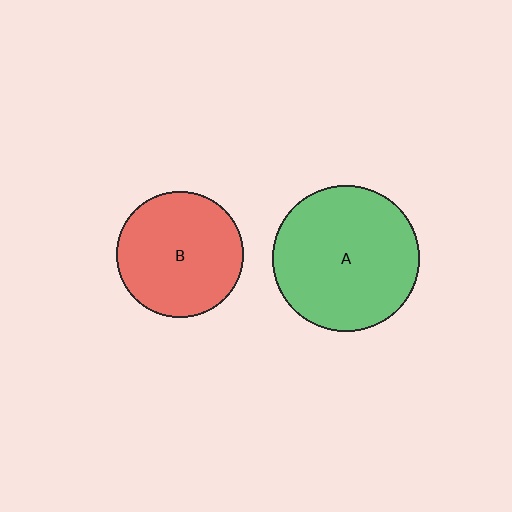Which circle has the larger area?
Circle A (green).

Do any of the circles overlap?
No, none of the circles overlap.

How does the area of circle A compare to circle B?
Approximately 1.3 times.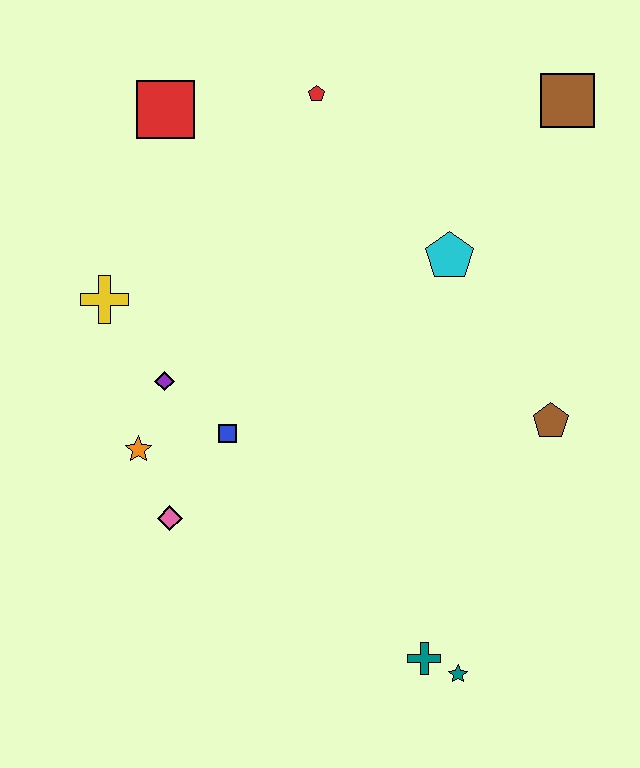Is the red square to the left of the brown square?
Yes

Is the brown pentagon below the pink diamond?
No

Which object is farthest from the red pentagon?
The teal star is farthest from the red pentagon.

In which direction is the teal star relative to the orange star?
The teal star is to the right of the orange star.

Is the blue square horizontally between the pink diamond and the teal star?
Yes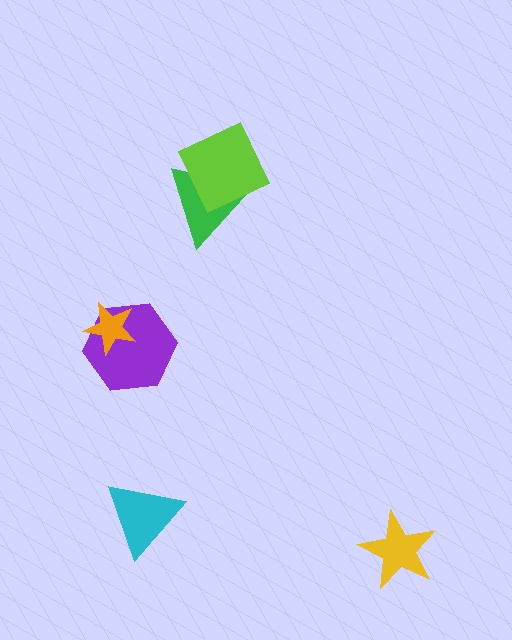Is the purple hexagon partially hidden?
Yes, it is partially covered by another shape.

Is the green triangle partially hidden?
Yes, it is partially covered by another shape.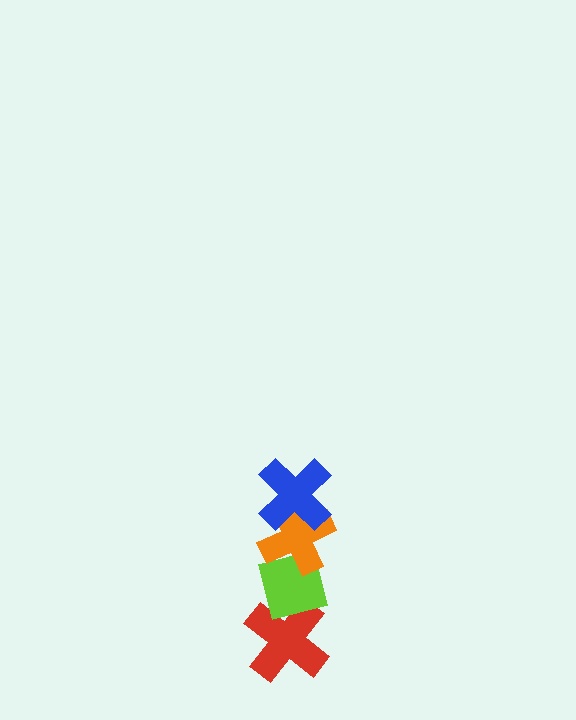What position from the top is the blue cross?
The blue cross is 1st from the top.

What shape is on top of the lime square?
The orange cross is on top of the lime square.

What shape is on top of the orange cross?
The blue cross is on top of the orange cross.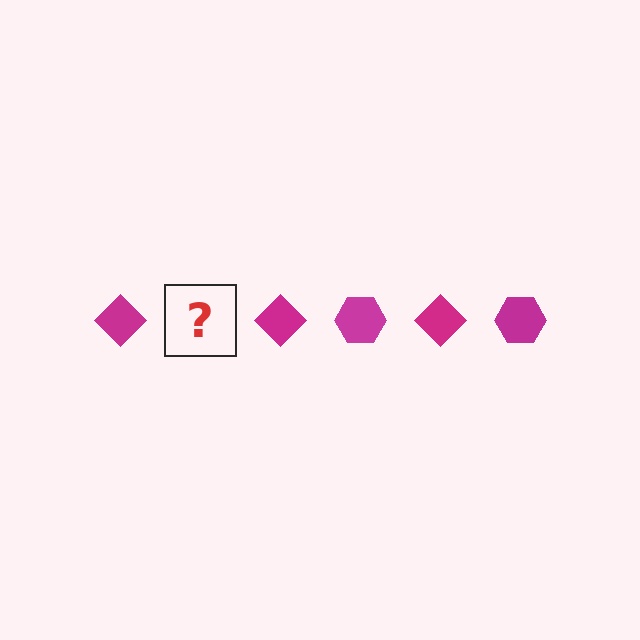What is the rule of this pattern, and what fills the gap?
The rule is that the pattern cycles through diamond, hexagon shapes in magenta. The gap should be filled with a magenta hexagon.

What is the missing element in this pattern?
The missing element is a magenta hexagon.